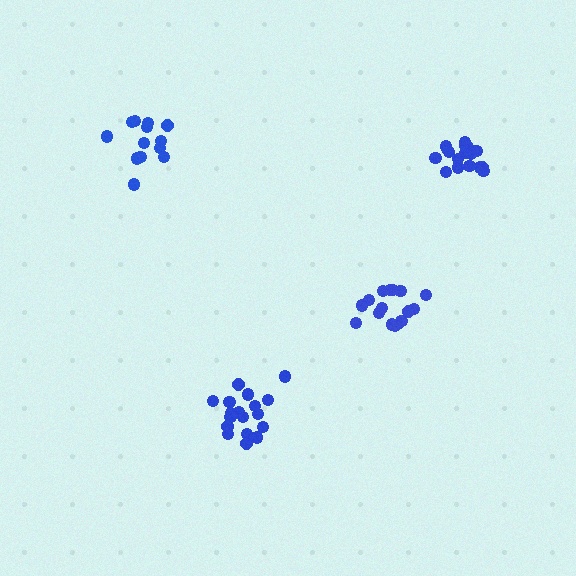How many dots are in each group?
Group 1: 16 dots, Group 2: 13 dots, Group 3: 18 dots, Group 4: 18 dots (65 total).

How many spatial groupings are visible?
There are 4 spatial groupings.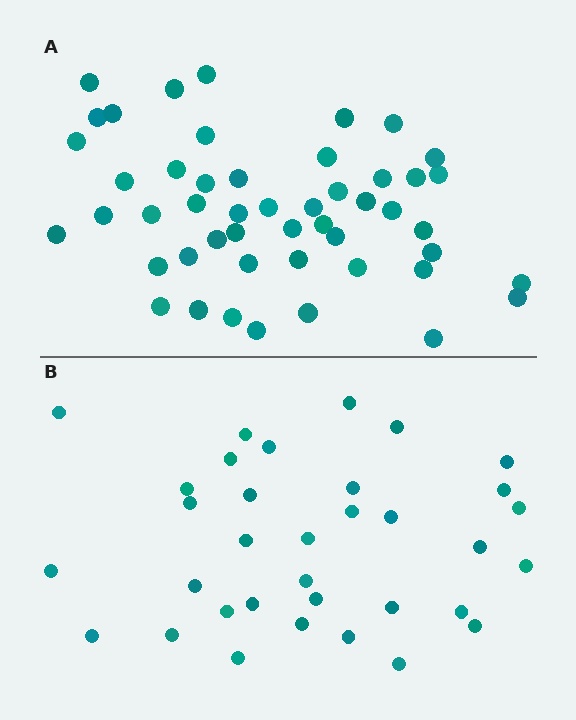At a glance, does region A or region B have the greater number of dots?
Region A (the top region) has more dots.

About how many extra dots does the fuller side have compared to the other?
Region A has approximately 15 more dots than region B.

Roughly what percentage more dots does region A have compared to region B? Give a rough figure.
About 45% more.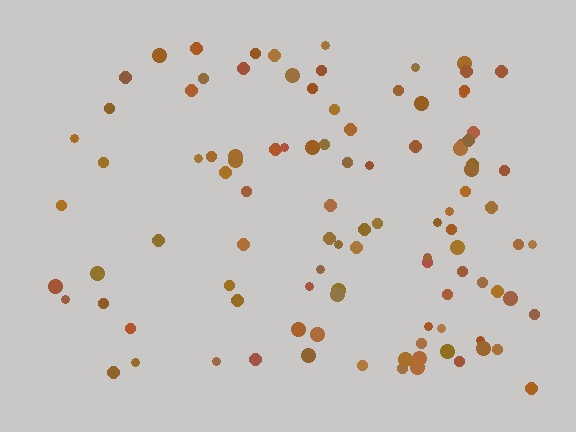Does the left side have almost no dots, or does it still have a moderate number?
Still a moderate number, just noticeably fewer than the right.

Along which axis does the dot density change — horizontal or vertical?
Horizontal.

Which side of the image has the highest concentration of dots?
The right.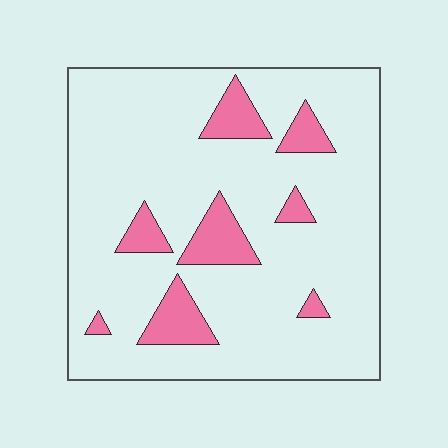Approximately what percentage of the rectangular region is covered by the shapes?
Approximately 15%.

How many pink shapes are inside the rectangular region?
8.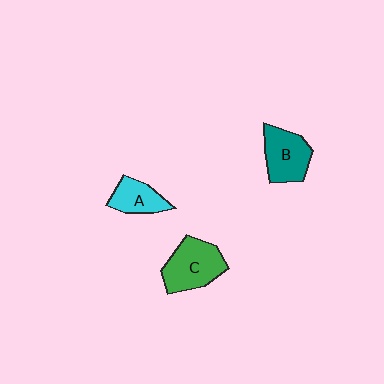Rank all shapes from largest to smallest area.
From largest to smallest: C (green), B (teal), A (cyan).